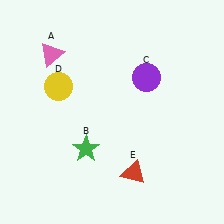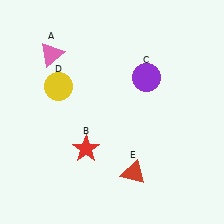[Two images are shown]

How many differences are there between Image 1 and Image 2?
There is 1 difference between the two images.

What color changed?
The star (B) changed from green in Image 1 to red in Image 2.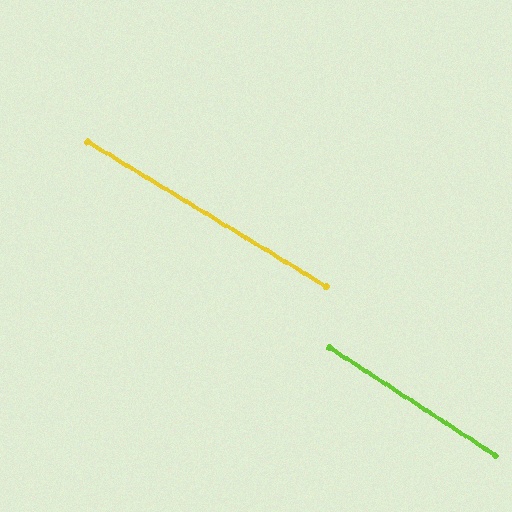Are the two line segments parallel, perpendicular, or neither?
Parallel — their directions differ by only 1.8°.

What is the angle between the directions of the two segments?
Approximately 2 degrees.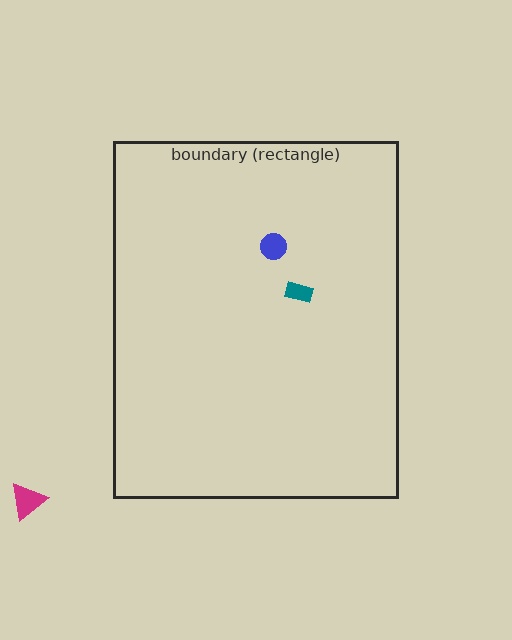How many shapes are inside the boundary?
2 inside, 1 outside.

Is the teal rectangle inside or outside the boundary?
Inside.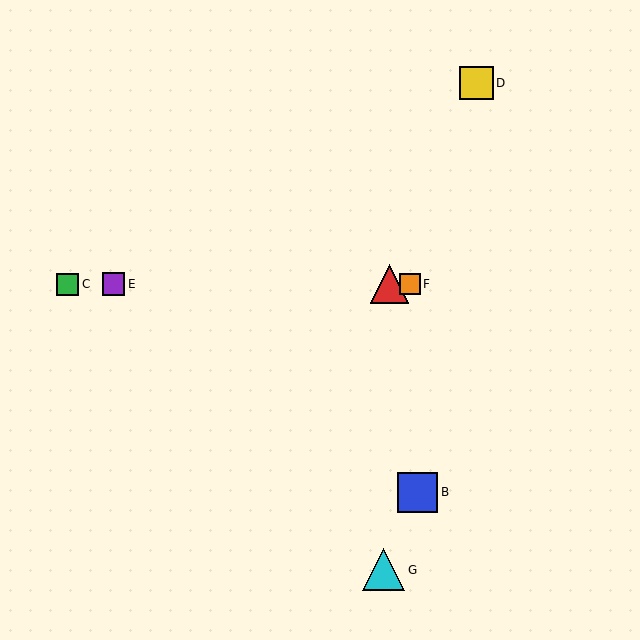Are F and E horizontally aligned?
Yes, both are at y≈284.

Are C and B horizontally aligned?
No, C is at y≈284 and B is at y≈492.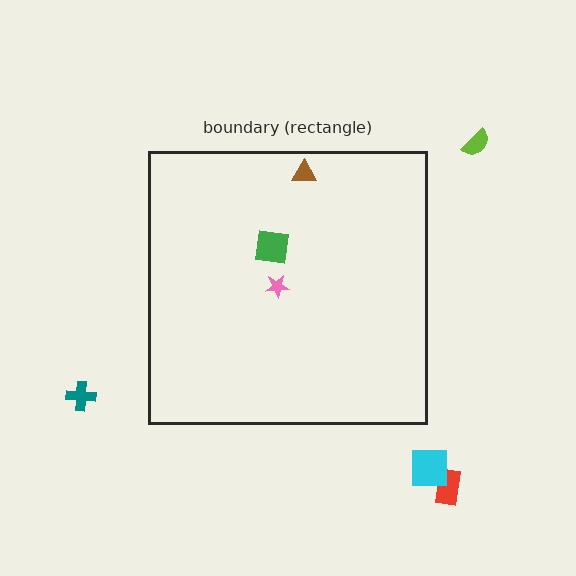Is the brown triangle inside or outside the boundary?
Inside.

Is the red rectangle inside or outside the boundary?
Outside.